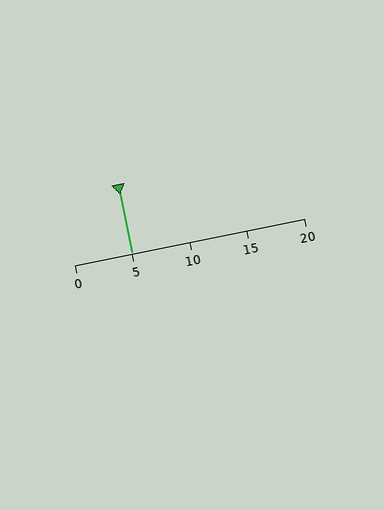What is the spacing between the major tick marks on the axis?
The major ticks are spaced 5 apart.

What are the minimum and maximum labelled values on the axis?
The axis runs from 0 to 20.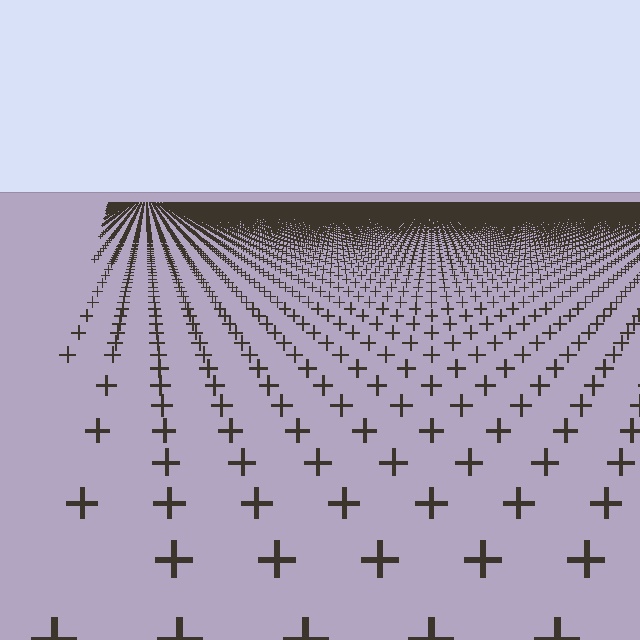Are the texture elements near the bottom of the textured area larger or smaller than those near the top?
Larger. Near the bottom, elements are closer to the viewer and appear at a bigger on-screen size.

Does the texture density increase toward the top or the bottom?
Density increases toward the top.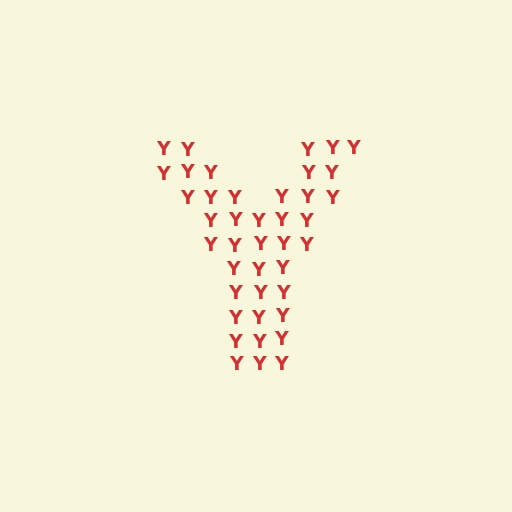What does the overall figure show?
The overall figure shows the letter Y.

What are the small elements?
The small elements are letter Y's.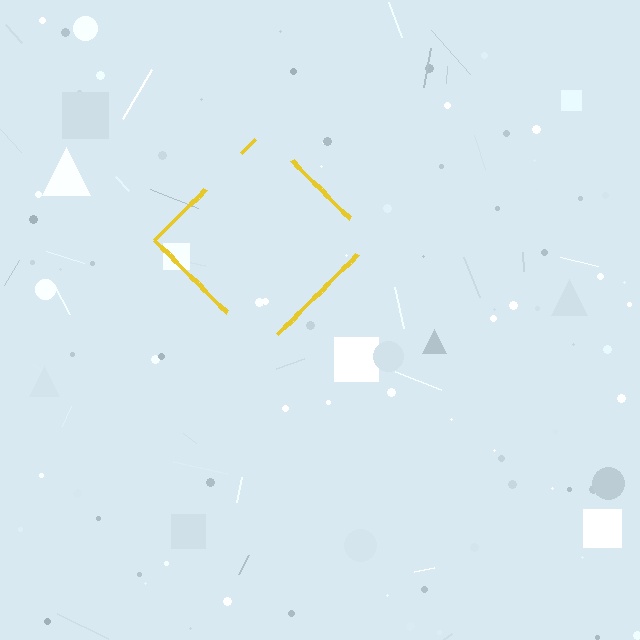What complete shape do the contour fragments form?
The contour fragments form a diamond.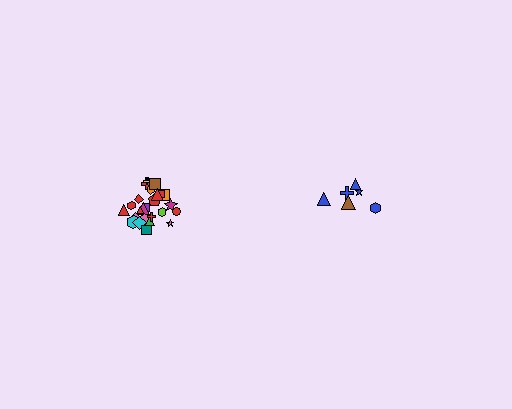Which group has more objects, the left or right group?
The left group.